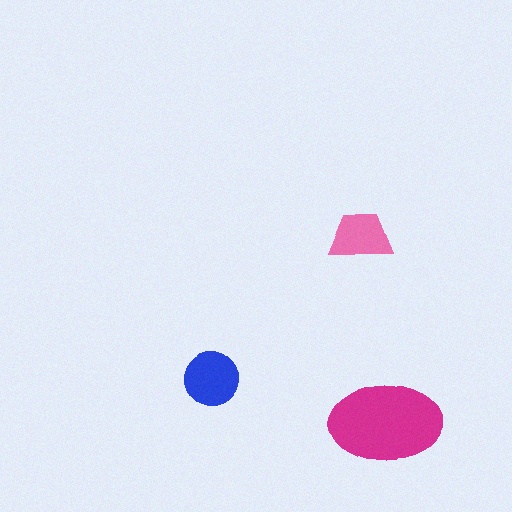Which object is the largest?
The magenta ellipse.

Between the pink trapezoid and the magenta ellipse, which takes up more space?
The magenta ellipse.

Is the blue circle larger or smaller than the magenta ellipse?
Smaller.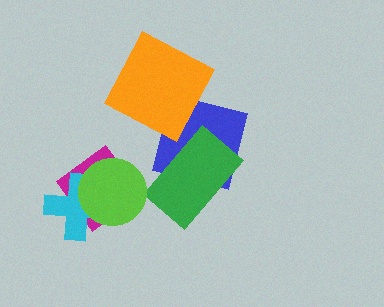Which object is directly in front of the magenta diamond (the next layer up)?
The cyan cross is directly in front of the magenta diamond.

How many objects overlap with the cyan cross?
2 objects overlap with the cyan cross.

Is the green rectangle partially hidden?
No, no other shape covers it.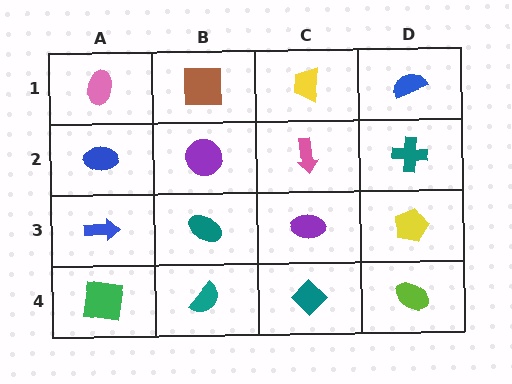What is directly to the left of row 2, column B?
A blue ellipse.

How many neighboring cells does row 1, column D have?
2.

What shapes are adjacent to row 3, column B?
A purple circle (row 2, column B), a teal semicircle (row 4, column B), a blue arrow (row 3, column A), a purple ellipse (row 3, column C).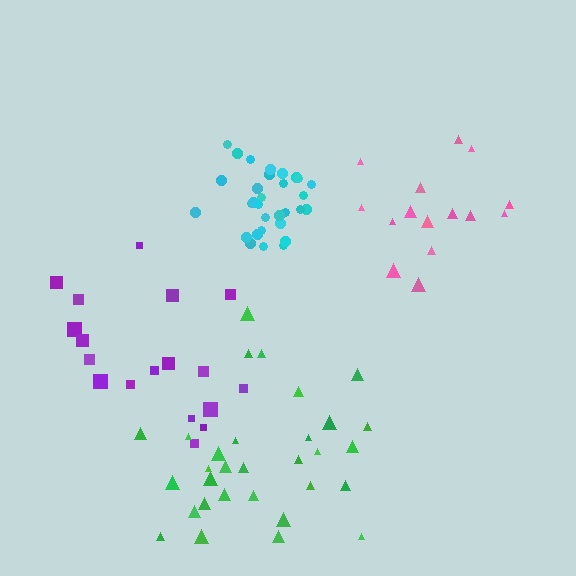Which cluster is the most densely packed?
Cyan.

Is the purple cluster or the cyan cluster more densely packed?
Cyan.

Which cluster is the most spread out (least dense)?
Purple.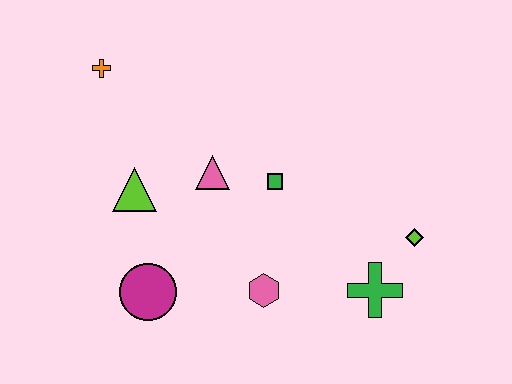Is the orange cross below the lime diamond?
No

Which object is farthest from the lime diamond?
The orange cross is farthest from the lime diamond.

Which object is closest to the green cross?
The lime diamond is closest to the green cross.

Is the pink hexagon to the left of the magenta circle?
No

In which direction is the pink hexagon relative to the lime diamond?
The pink hexagon is to the left of the lime diamond.